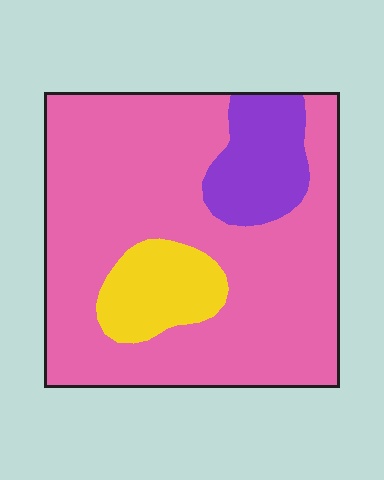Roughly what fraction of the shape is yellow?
Yellow takes up about one eighth (1/8) of the shape.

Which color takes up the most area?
Pink, at roughly 75%.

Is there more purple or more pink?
Pink.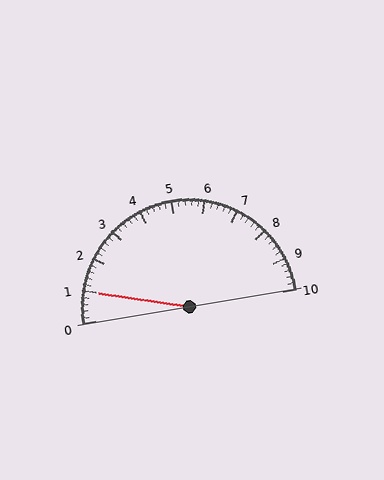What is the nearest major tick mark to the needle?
The nearest major tick mark is 1.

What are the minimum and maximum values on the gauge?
The gauge ranges from 0 to 10.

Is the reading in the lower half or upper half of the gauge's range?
The reading is in the lower half of the range (0 to 10).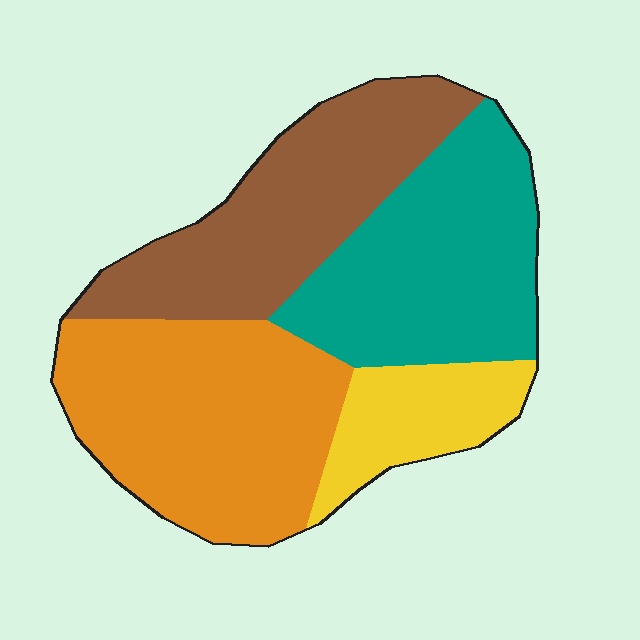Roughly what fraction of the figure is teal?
Teal takes up between a quarter and a half of the figure.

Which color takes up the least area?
Yellow, at roughly 10%.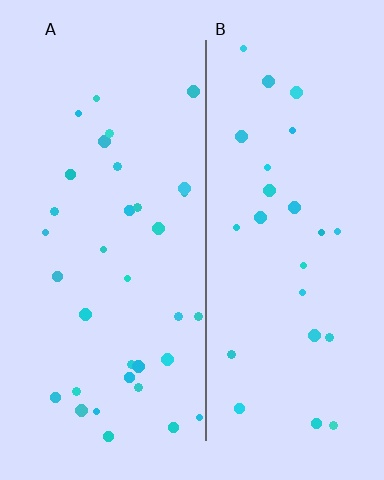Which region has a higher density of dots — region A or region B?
A (the left).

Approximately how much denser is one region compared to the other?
Approximately 1.3× — region A over region B.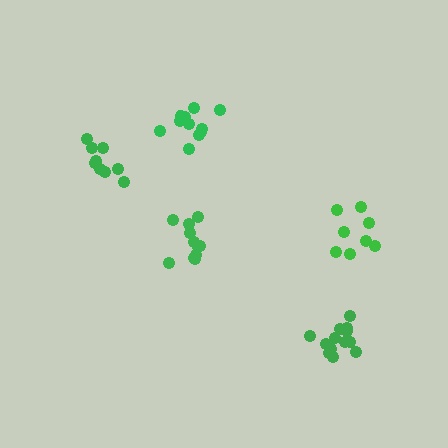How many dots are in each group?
Group 1: 11 dots, Group 2: 13 dots, Group 3: 9 dots, Group 4: 8 dots, Group 5: 12 dots (53 total).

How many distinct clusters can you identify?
There are 5 distinct clusters.